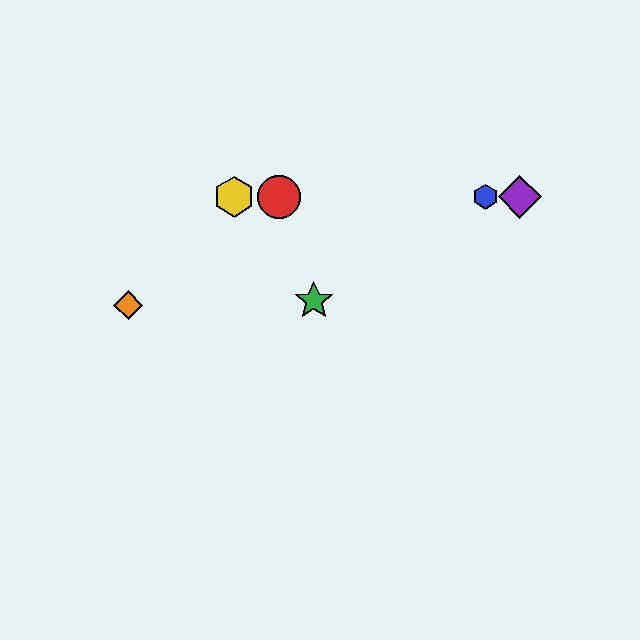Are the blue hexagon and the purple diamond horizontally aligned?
Yes, both are at y≈197.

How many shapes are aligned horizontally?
4 shapes (the red circle, the blue hexagon, the yellow hexagon, the purple diamond) are aligned horizontally.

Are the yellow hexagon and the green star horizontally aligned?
No, the yellow hexagon is at y≈197 and the green star is at y≈301.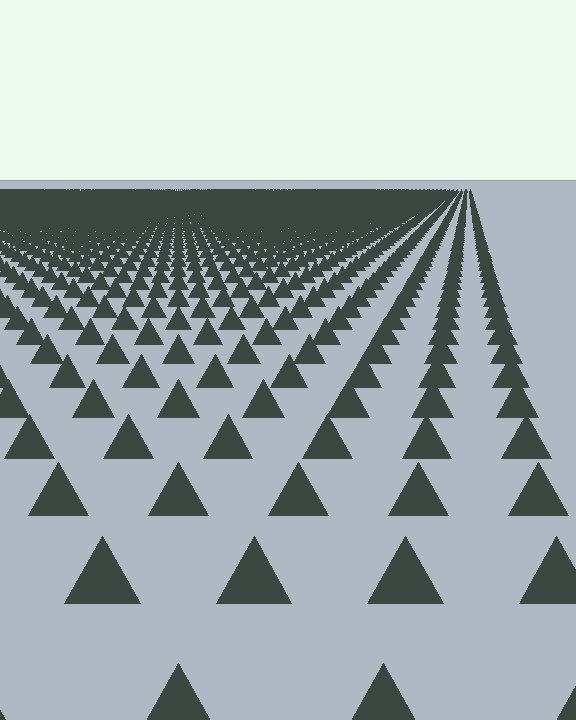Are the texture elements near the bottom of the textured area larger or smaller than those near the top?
Larger. Near the bottom, elements are closer to the viewer and appear at a bigger on-screen size.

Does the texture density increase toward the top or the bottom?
Density increases toward the top.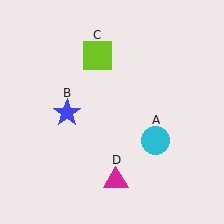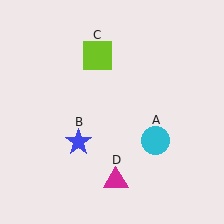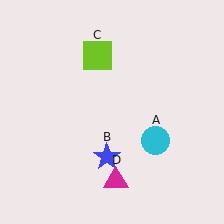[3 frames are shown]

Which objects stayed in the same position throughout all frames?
Cyan circle (object A) and lime square (object C) and magenta triangle (object D) remained stationary.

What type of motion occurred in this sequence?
The blue star (object B) rotated counterclockwise around the center of the scene.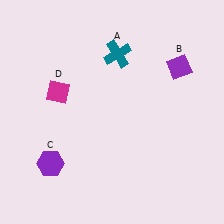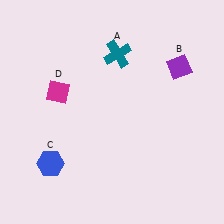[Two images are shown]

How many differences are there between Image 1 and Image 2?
There is 1 difference between the two images.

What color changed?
The hexagon (C) changed from purple in Image 1 to blue in Image 2.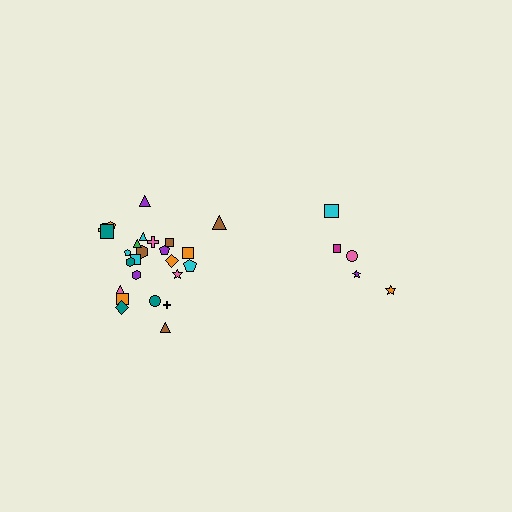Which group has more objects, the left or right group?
The left group.